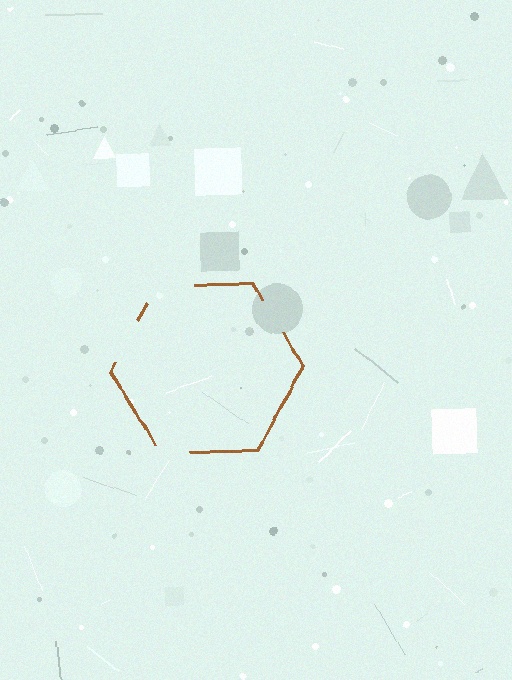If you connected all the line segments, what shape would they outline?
They would outline a hexagon.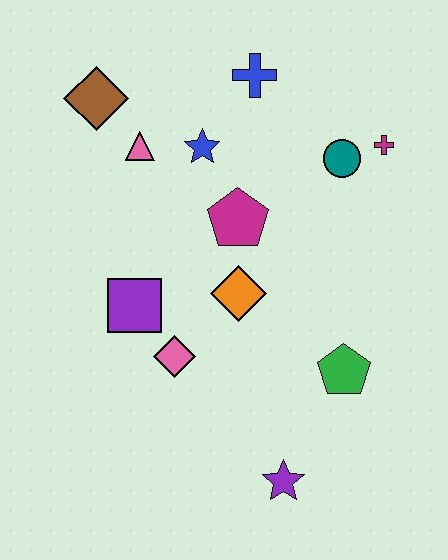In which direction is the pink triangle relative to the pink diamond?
The pink triangle is above the pink diamond.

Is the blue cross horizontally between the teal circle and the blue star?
Yes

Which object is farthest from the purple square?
The magenta cross is farthest from the purple square.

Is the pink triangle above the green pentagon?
Yes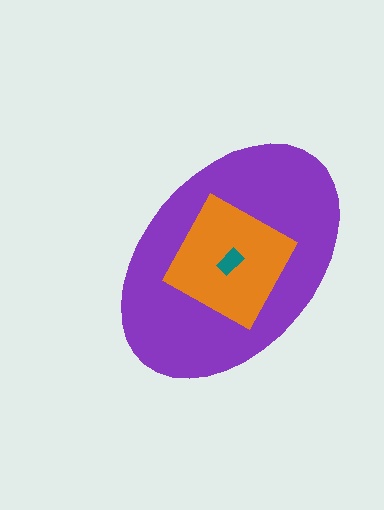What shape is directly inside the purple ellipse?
The orange square.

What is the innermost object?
The teal rectangle.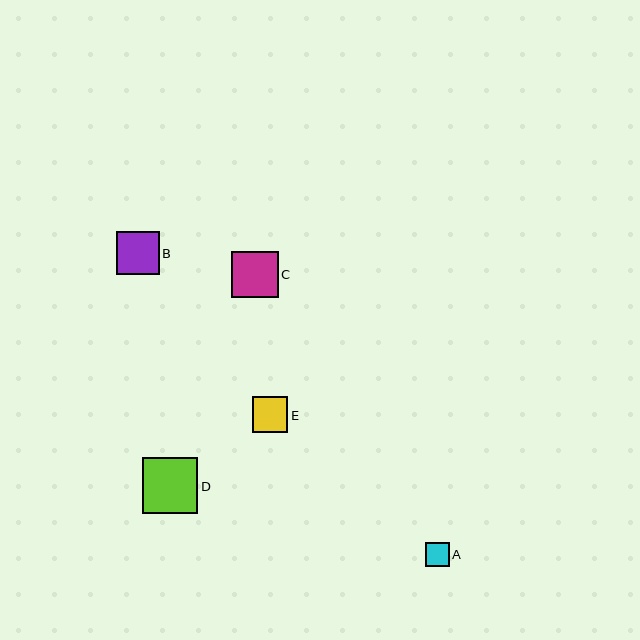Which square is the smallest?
Square A is the smallest with a size of approximately 24 pixels.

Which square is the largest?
Square D is the largest with a size of approximately 56 pixels.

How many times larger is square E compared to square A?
Square E is approximately 1.5 times the size of square A.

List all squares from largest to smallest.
From largest to smallest: D, C, B, E, A.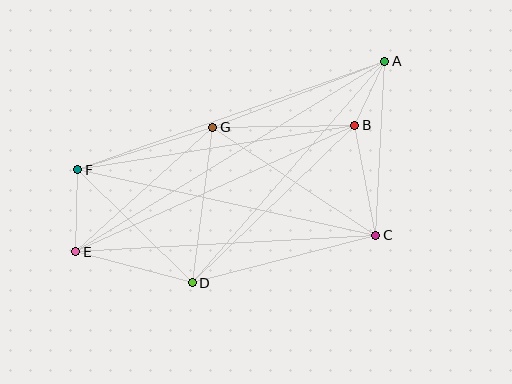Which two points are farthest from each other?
Points A and E are farthest from each other.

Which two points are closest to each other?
Points A and B are closest to each other.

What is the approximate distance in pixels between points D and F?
The distance between D and F is approximately 161 pixels.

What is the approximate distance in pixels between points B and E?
The distance between B and E is approximately 306 pixels.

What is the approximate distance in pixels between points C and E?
The distance between C and E is approximately 300 pixels.